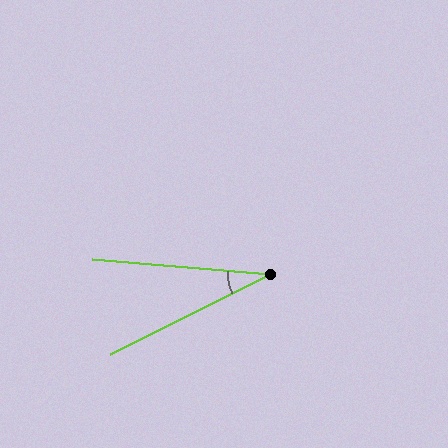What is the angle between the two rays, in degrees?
Approximately 31 degrees.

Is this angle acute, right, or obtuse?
It is acute.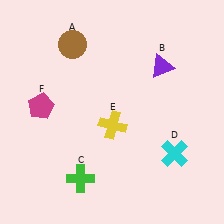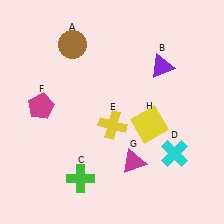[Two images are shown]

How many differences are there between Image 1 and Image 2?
There are 2 differences between the two images.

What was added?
A magenta triangle (G), a yellow square (H) were added in Image 2.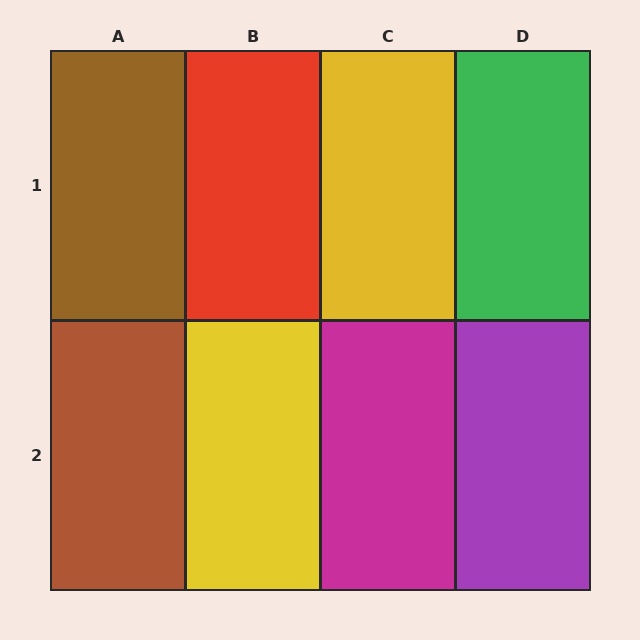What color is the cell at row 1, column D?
Green.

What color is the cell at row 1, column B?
Red.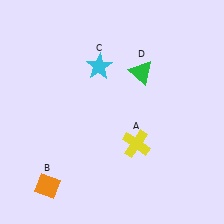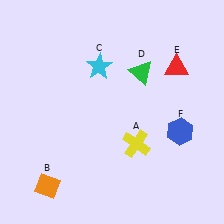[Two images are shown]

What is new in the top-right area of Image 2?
A red triangle (E) was added in the top-right area of Image 2.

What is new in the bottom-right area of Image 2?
A blue hexagon (F) was added in the bottom-right area of Image 2.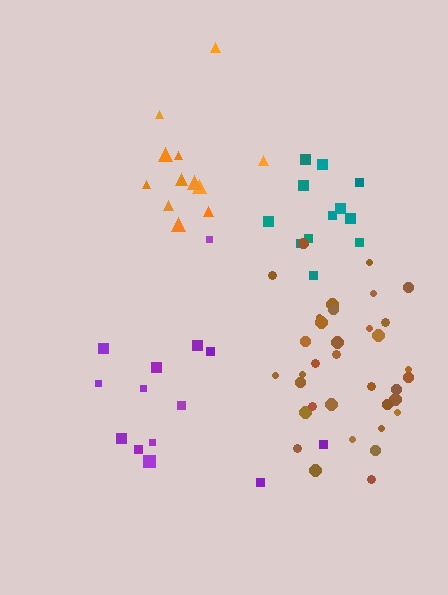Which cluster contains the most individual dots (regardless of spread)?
Brown (35).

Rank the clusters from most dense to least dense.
brown, teal, orange, purple.